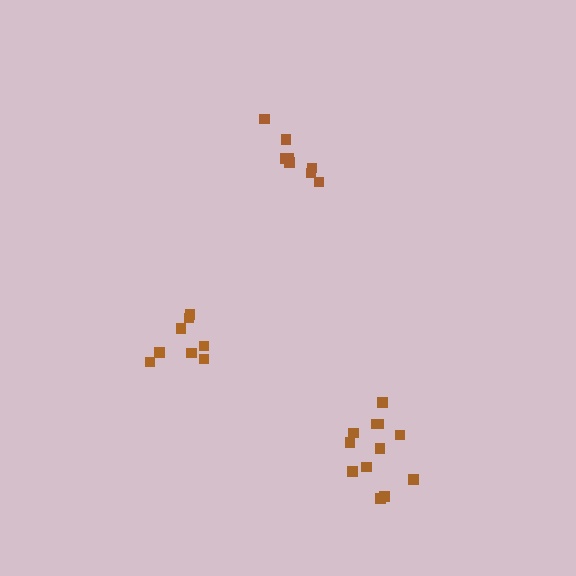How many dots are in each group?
Group 1: 12 dots, Group 2: 8 dots, Group 3: 8 dots (28 total).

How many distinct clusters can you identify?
There are 3 distinct clusters.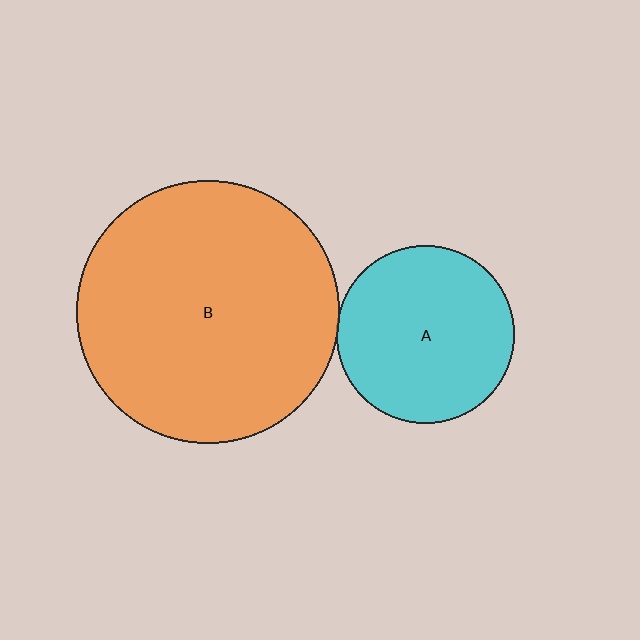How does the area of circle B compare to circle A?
Approximately 2.2 times.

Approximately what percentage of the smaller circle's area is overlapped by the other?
Approximately 5%.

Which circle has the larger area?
Circle B (orange).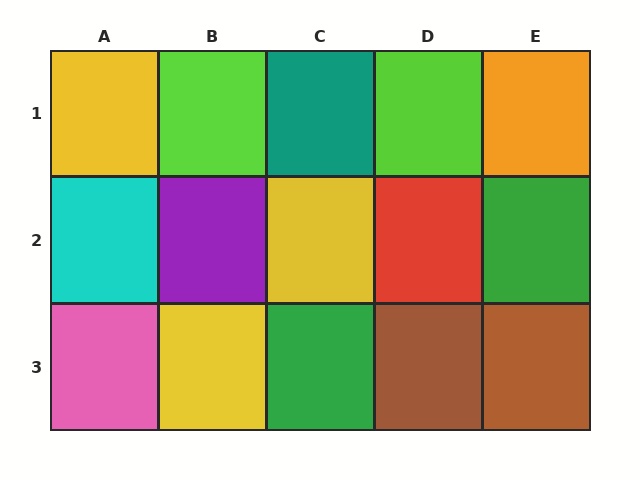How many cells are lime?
2 cells are lime.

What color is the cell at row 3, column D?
Brown.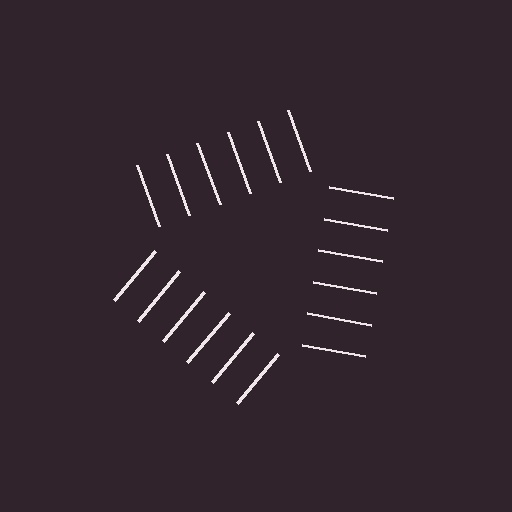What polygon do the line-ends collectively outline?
An illusory triangle — the line segments terminate on its edges but no continuous stroke is drawn.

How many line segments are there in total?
18 — 6 along each of the 3 edges.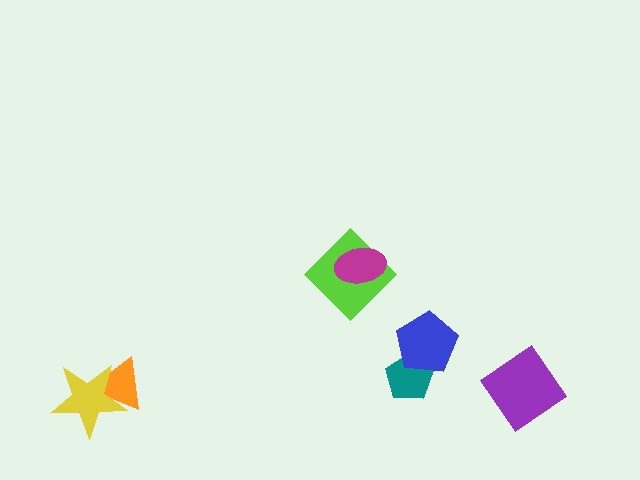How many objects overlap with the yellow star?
1 object overlaps with the yellow star.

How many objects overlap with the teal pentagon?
1 object overlaps with the teal pentagon.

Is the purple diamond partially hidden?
No, no other shape covers it.